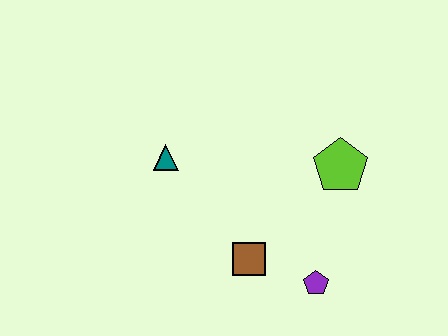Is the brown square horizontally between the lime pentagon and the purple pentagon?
No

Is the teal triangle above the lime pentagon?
Yes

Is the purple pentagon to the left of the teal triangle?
No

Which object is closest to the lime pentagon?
The purple pentagon is closest to the lime pentagon.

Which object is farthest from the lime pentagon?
The teal triangle is farthest from the lime pentagon.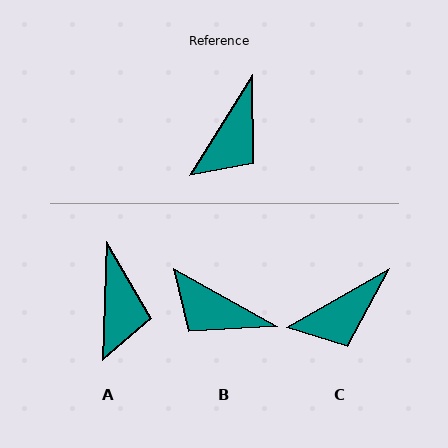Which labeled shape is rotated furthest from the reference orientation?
B, about 88 degrees away.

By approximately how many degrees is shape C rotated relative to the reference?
Approximately 29 degrees clockwise.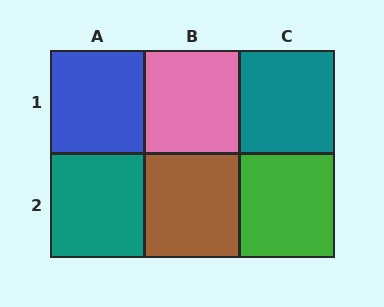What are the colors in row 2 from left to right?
Teal, brown, green.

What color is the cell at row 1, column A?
Blue.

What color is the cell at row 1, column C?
Teal.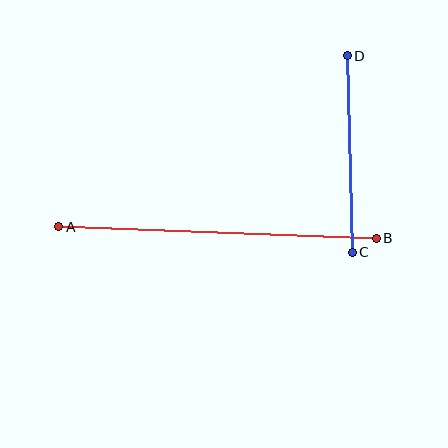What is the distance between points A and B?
The distance is approximately 318 pixels.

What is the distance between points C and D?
The distance is approximately 196 pixels.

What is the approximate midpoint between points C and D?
The midpoint is at approximately (350, 154) pixels.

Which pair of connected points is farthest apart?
Points A and B are farthest apart.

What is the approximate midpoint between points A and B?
The midpoint is at approximately (218, 232) pixels.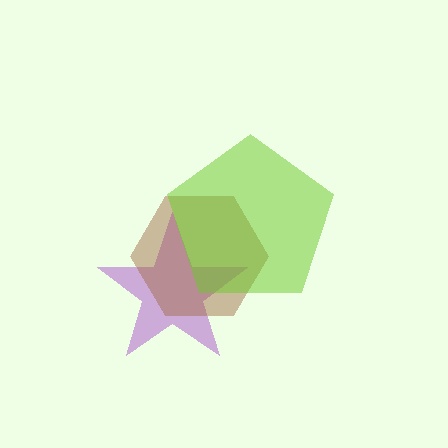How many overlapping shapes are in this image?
There are 3 overlapping shapes in the image.